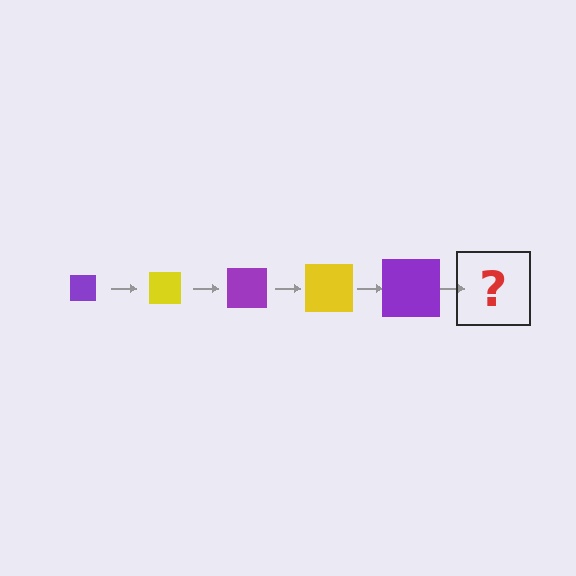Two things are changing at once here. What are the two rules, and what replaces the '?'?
The two rules are that the square grows larger each step and the color cycles through purple and yellow. The '?' should be a yellow square, larger than the previous one.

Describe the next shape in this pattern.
It should be a yellow square, larger than the previous one.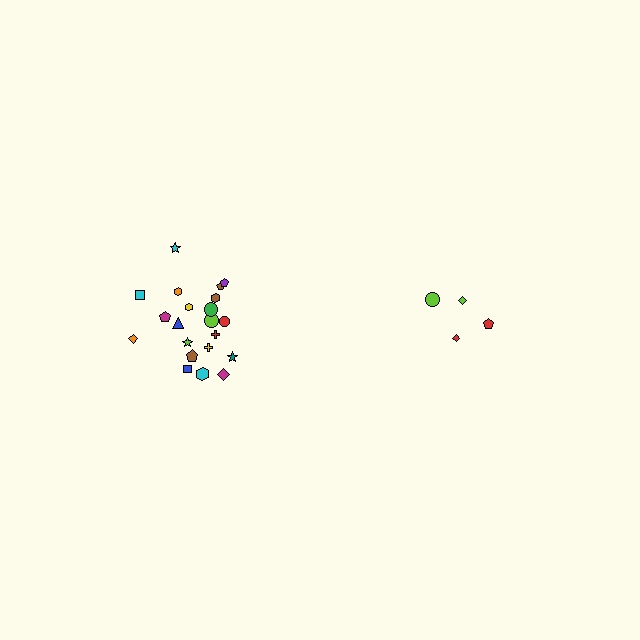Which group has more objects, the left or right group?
The left group.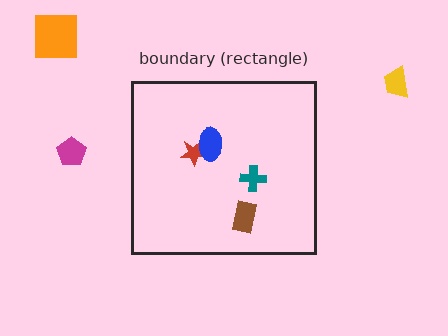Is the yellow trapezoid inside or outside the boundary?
Outside.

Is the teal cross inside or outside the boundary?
Inside.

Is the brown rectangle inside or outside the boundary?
Inside.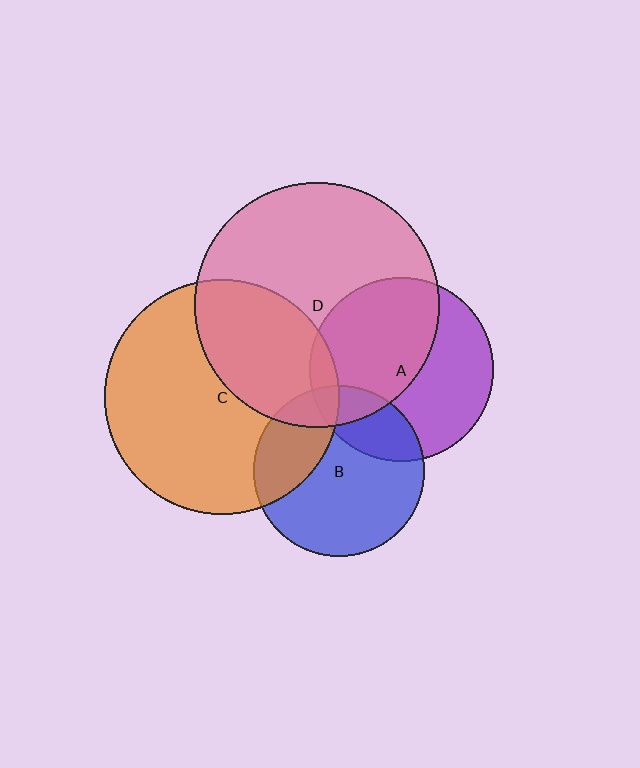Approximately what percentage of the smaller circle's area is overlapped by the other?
Approximately 30%.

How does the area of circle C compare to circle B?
Approximately 1.9 times.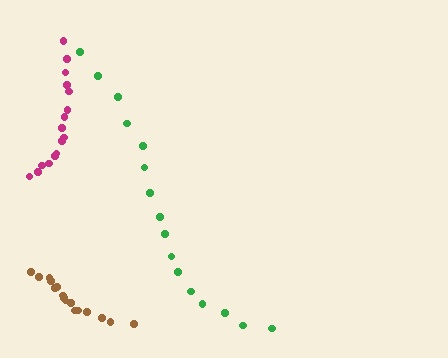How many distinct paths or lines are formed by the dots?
There are 3 distinct paths.